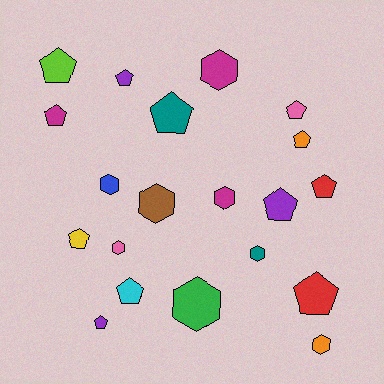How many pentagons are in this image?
There are 12 pentagons.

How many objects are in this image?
There are 20 objects.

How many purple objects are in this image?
There are 3 purple objects.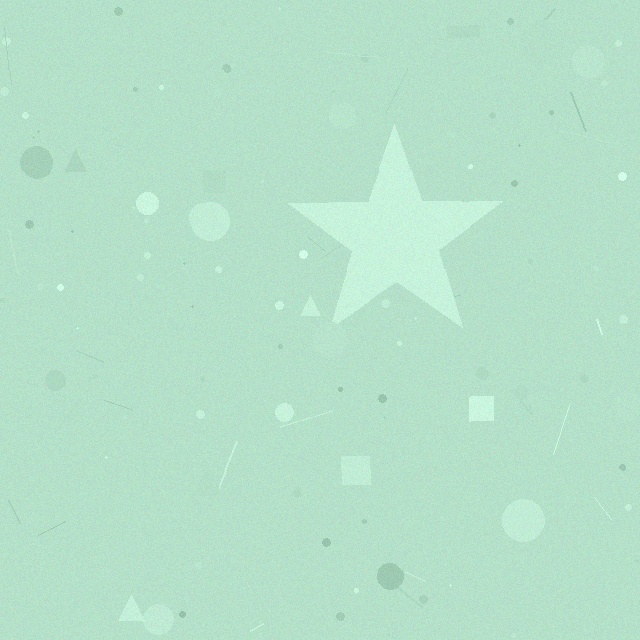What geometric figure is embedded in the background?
A star is embedded in the background.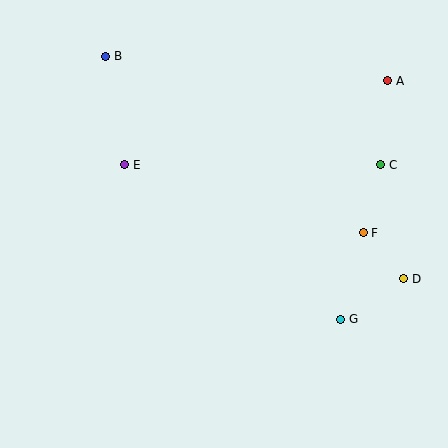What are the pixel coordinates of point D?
Point D is at (404, 279).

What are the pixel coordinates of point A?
Point A is at (388, 81).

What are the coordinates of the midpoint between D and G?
The midpoint between D and G is at (372, 299).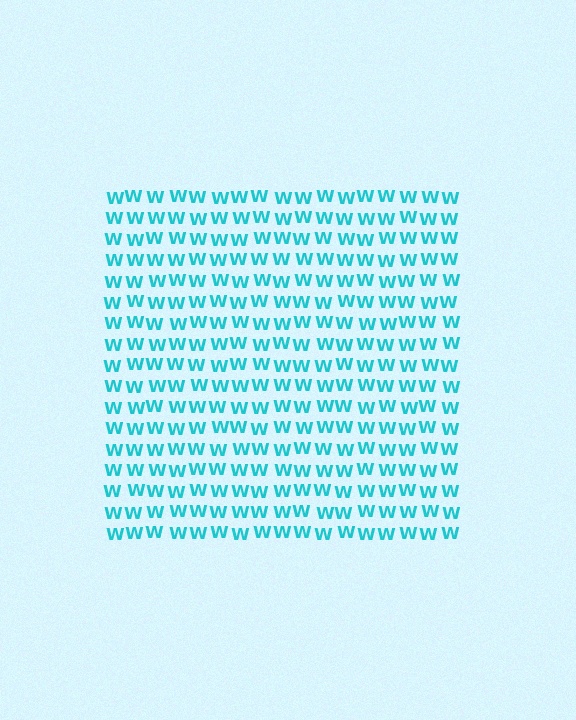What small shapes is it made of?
It is made of small letter W's.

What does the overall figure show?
The overall figure shows a square.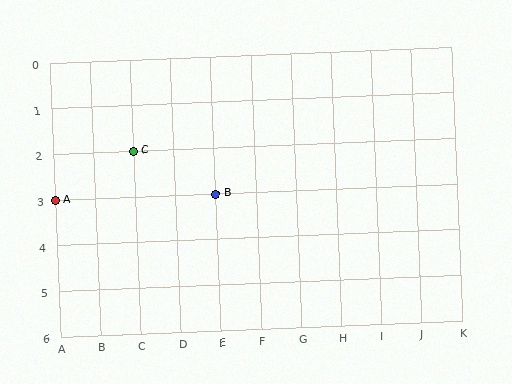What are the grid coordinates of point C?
Point C is at grid coordinates (C, 2).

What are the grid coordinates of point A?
Point A is at grid coordinates (A, 3).